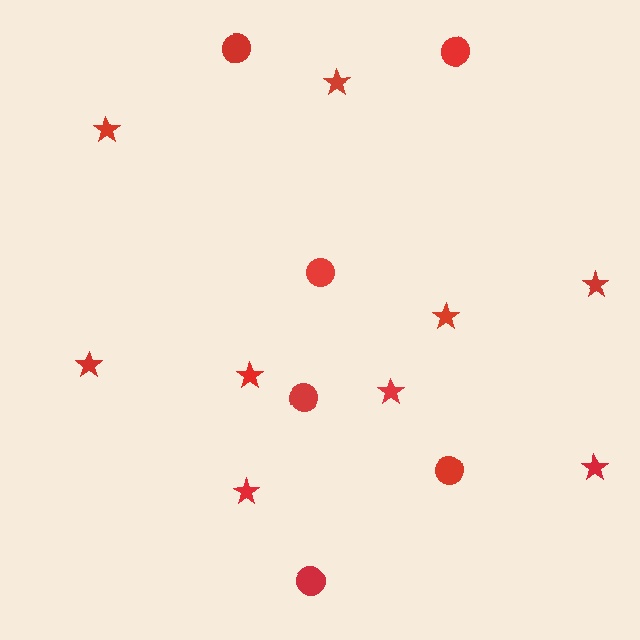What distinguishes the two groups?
There are 2 groups: one group of stars (9) and one group of circles (6).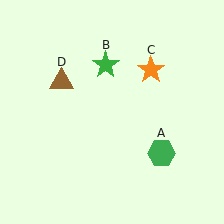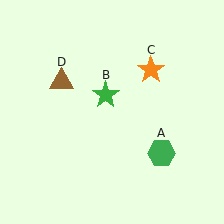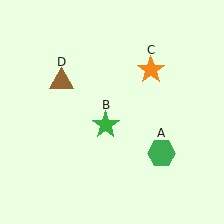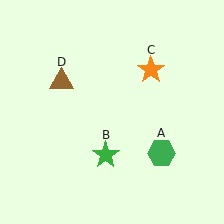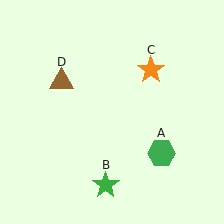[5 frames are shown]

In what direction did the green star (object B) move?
The green star (object B) moved down.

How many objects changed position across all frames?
1 object changed position: green star (object B).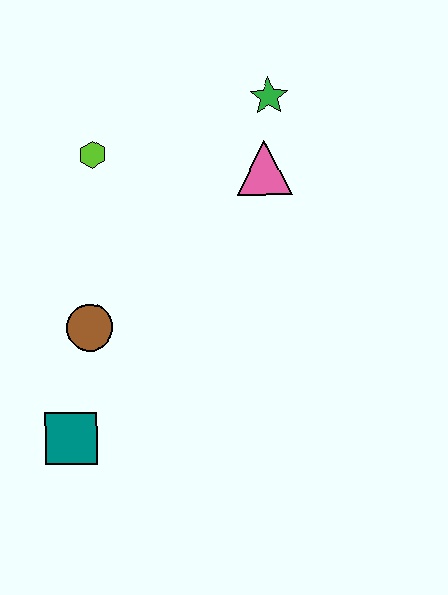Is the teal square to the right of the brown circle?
No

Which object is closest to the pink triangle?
The green star is closest to the pink triangle.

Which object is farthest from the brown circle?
The green star is farthest from the brown circle.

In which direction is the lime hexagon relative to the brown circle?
The lime hexagon is above the brown circle.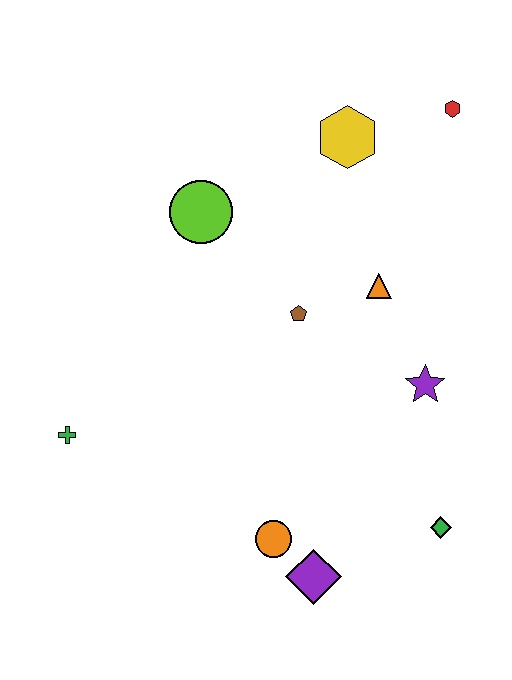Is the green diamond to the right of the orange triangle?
Yes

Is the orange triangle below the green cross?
No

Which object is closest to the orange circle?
The purple diamond is closest to the orange circle.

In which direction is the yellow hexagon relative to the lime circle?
The yellow hexagon is to the right of the lime circle.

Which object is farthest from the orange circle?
The red hexagon is farthest from the orange circle.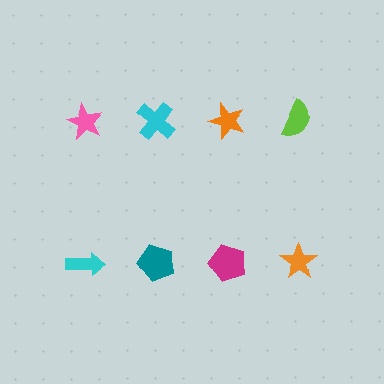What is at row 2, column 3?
A magenta pentagon.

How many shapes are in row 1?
4 shapes.